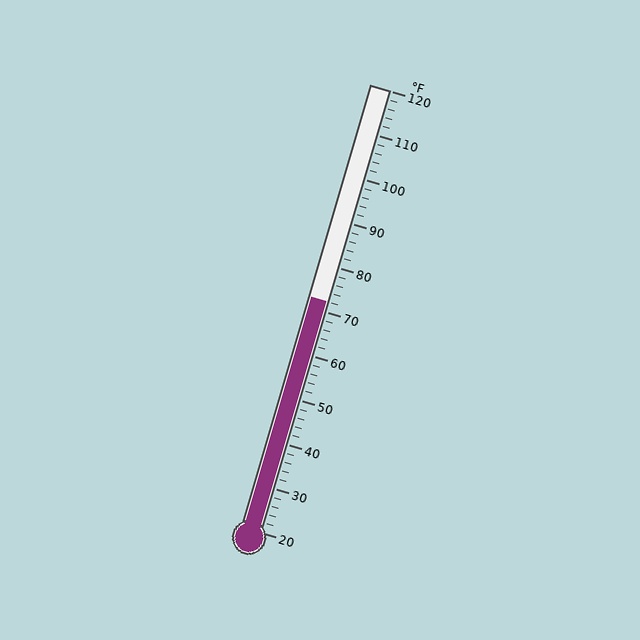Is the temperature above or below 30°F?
The temperature is above 30°F.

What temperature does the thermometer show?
The thermometer shows approximately 72°F.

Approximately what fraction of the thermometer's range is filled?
The thermometer is filled to approximately 50% of its range.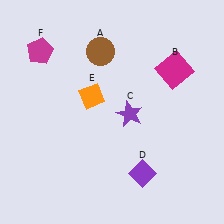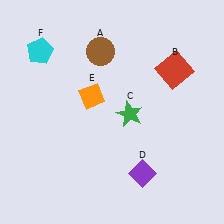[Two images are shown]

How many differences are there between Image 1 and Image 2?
There are 3 differences between the two images.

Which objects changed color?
B changed from magenta to red. C changed from purple to green. F changed from magenta to cyan.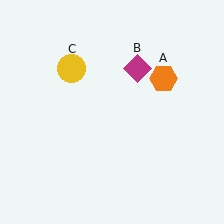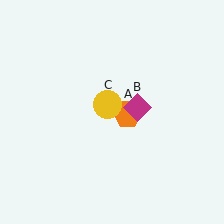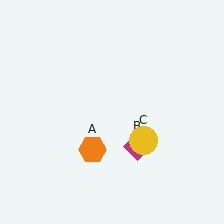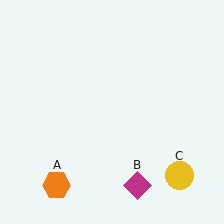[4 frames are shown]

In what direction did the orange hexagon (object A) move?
The orange hexagon (object A) moved down and to the left.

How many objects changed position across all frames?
3 objects changed position: orange hexagon (object A), magenta diamond (object B), yellow circle (object C).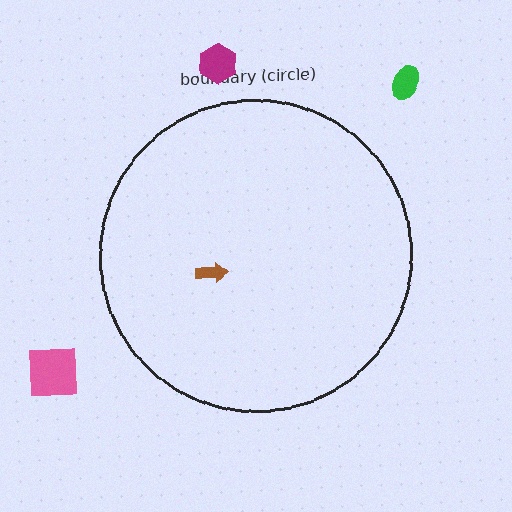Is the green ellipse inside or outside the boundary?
Outside.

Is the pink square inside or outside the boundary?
Outside.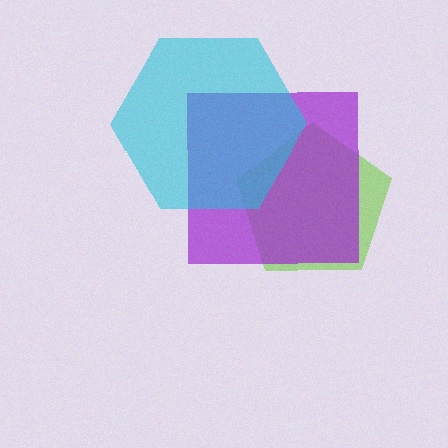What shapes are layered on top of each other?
The layered shapes are: a lime pentagon, a purple square, a cyan hexagon.